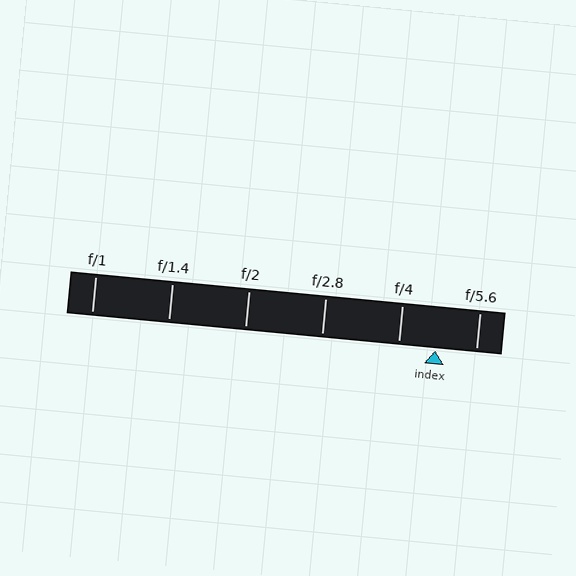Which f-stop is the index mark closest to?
The index mark is closest to f/4.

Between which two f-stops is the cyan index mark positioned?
The index mark is between f/4 and f/5.6.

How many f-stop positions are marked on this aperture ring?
There are 6 f-stop positions marked.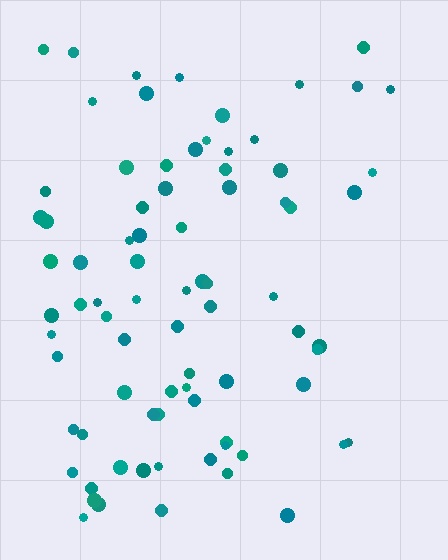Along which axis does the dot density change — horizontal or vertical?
Horizontal.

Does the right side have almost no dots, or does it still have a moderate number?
Still a moderate number, just noticeably fewer than the left.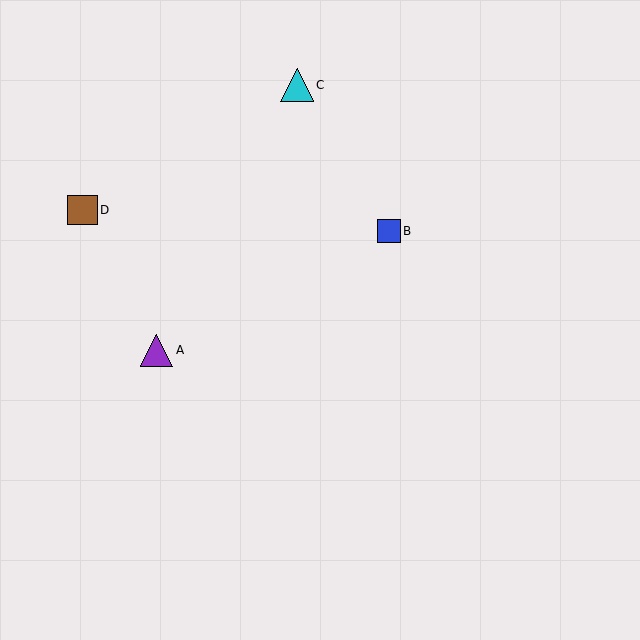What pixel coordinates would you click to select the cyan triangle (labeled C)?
Click at (297, 85) to select the cyan triangle C.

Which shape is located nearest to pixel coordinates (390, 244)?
The blue square (labeled B) at (389, 231) is nearest to that location.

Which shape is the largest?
The cyan triangle (labeled C) is the largest.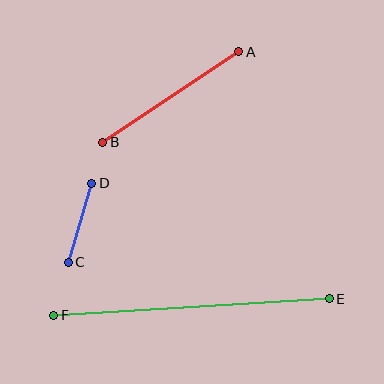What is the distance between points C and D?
The distance is approximately 82 pixels.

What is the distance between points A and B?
The distance is approximately 164 pixels.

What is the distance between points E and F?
The distance is approximately 276 pixels.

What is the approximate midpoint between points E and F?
The midpoint is at approximately (192, 307) pixels.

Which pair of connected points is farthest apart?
Points E and F are farthest apart.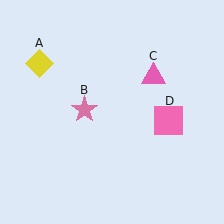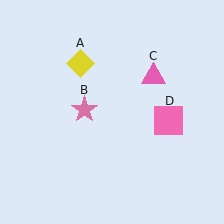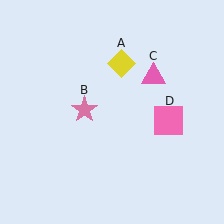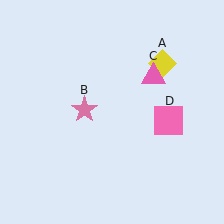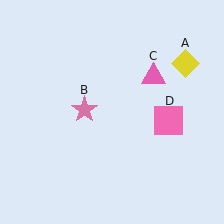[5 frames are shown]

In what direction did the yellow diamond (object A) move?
The yellow diamond (object A) moved right.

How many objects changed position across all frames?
1 object changed position: yellow diamond (object A).